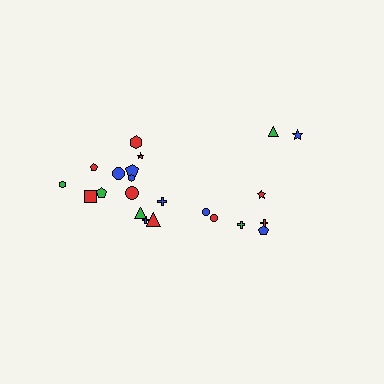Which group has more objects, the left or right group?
The left group.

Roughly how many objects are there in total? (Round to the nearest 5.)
Roughly 20 objects in total.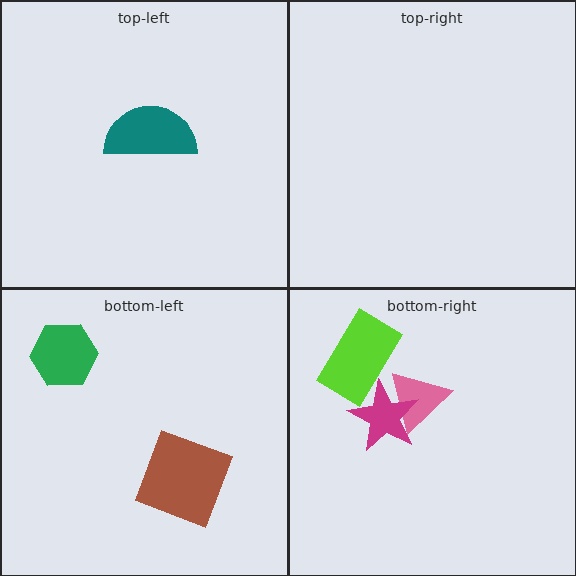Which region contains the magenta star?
The bottom-right region.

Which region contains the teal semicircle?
The top-left region.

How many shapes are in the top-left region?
1.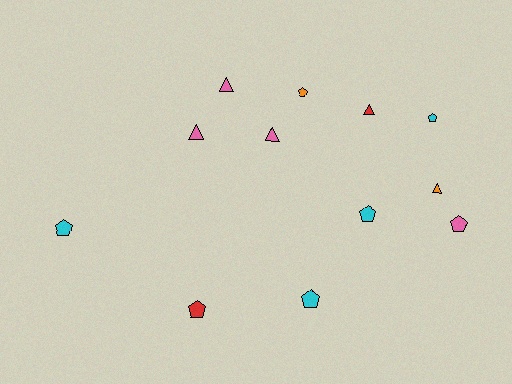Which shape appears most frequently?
Pentagon, with 7 objects.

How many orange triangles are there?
There is 1 orange triangle.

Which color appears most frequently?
Pink, with 4 objects.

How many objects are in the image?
There are 12 objects.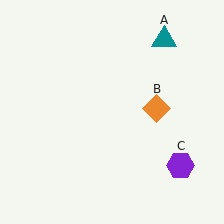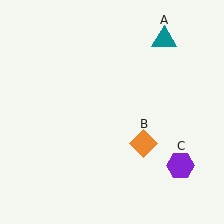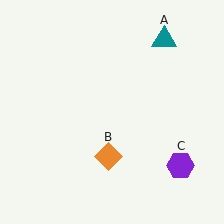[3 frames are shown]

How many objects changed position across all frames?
1 object changed position: orange diamond (object B).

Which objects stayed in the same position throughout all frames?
Teal triangle (object A) and purple hexagon (object C) remained stationary.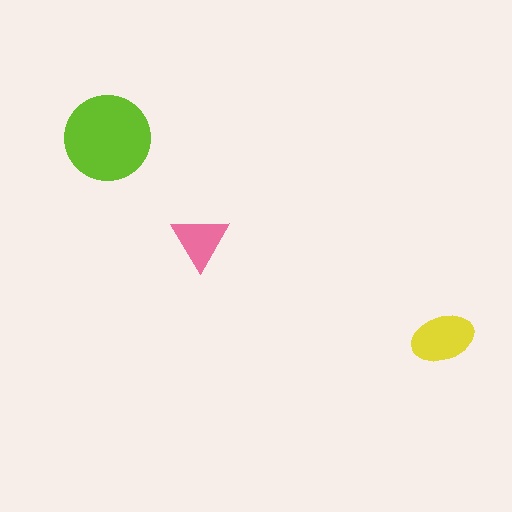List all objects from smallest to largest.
The pink triangle, the yellow ellipse, the lime circle.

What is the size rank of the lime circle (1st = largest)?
1st.